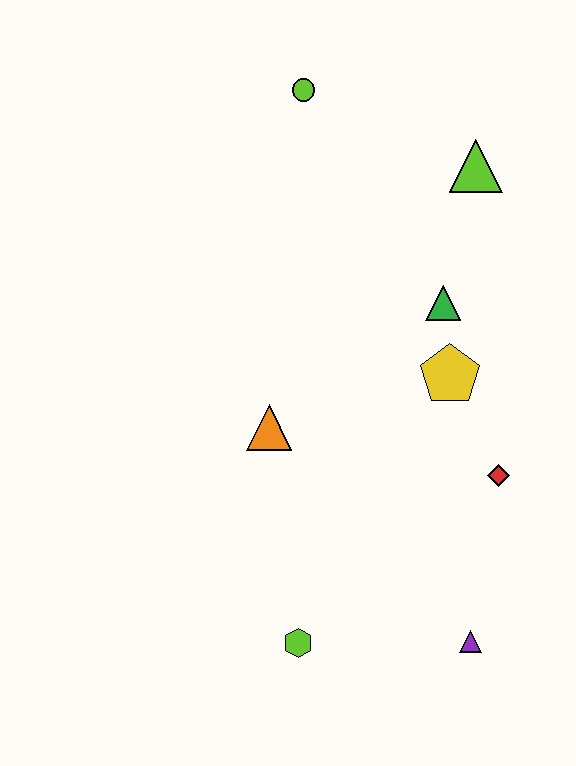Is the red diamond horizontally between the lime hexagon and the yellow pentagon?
No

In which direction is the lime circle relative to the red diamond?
The lime circle is above the red diamond.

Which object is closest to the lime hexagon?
The purple triangle is closest to the lime hexagon.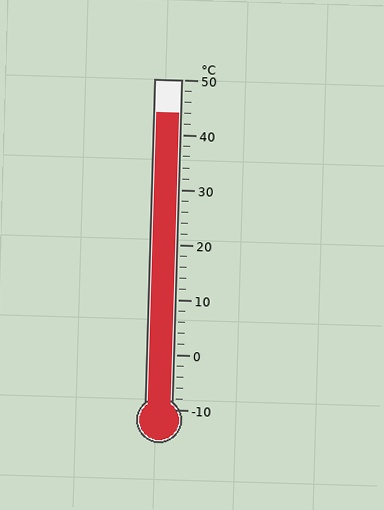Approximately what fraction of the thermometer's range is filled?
The thermometer is filled to approximately 90% of its range.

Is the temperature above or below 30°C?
The temperature is above 30°C.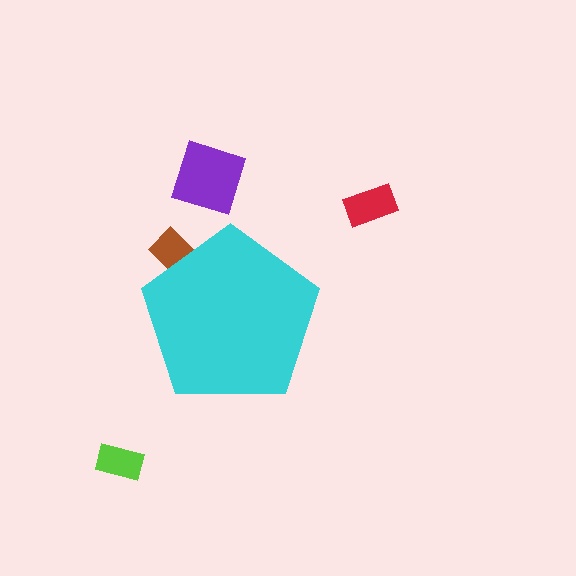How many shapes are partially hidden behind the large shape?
1 shape is partially hidden.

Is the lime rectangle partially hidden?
No, the lime rectangle is fully visible.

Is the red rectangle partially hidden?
No, the red rectangle is fully visible.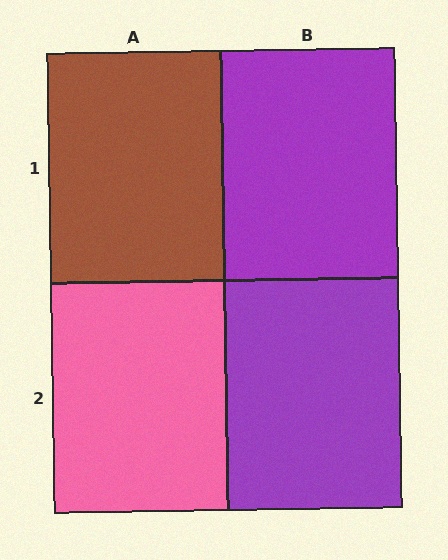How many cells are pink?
1 cell is pink.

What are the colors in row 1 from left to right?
Brown, purple.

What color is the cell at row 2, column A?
Pink.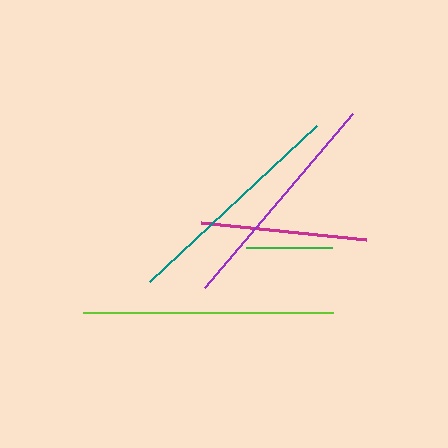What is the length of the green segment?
The green segment is approximately 86 pixels long.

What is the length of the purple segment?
The purple segment is approximately 228 pixels long.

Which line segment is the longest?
The lime line is the longest at approximately 250 pixels.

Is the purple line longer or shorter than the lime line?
The lime line is longer than the purple line.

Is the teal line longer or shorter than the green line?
The teal line is longer than the green line.